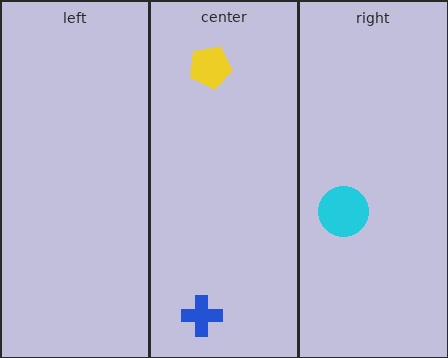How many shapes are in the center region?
2.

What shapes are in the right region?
The cyan circle.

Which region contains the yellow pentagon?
The center region.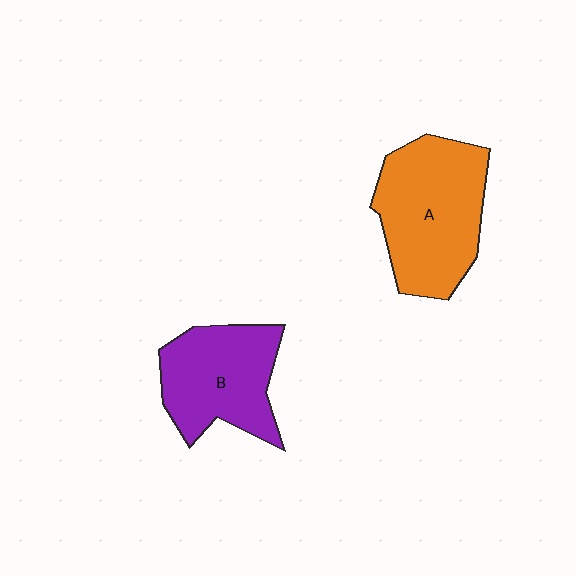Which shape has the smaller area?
Shape B (purple).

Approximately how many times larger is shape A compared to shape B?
Approximately 1.2 times.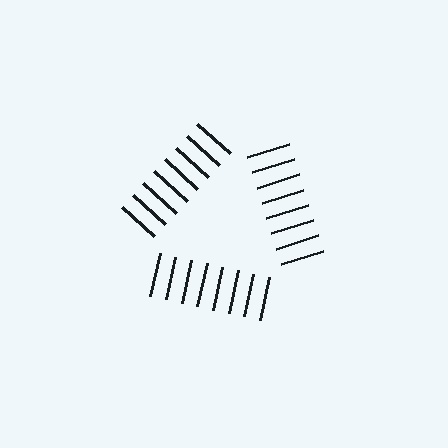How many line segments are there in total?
24 — 8 along each of the 3 edges.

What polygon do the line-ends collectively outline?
An illusory triangle — the line segments terminate on its edges but no continuous stroke is drawn.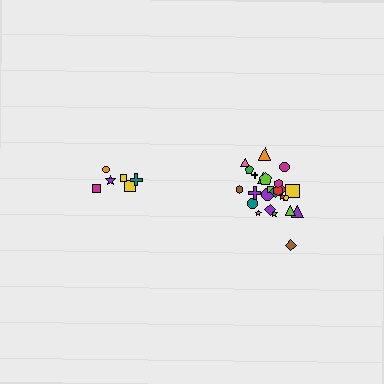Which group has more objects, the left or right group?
The right group.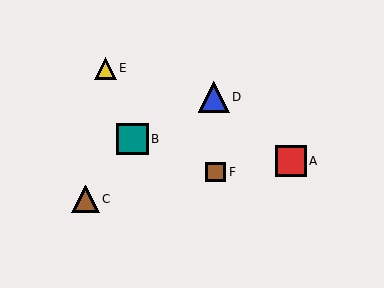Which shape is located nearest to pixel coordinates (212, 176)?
The brown square (labeled F) at (216, 172) is nearest to that location.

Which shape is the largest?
The teal square (labeled B) is the largest.